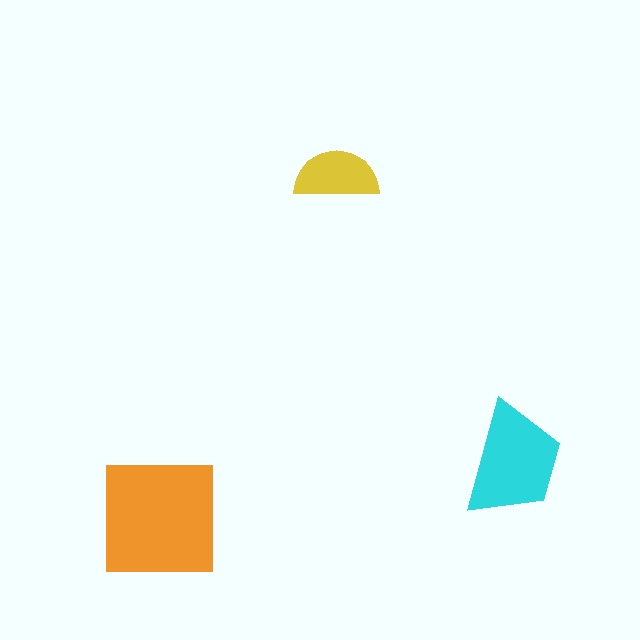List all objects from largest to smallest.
The orange square, the cyan trapezoid, the yellow semicircle.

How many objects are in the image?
There are 3 objects in the image.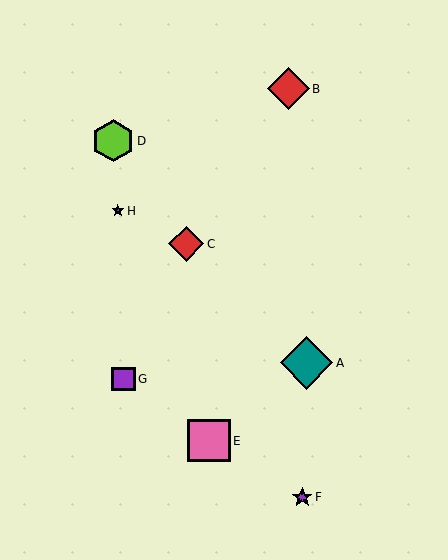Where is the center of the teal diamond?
The center of the teal diamond is at (306, 363).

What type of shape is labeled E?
Shape E is a pink square.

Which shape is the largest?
The teal diamond (labeled A) is the largest.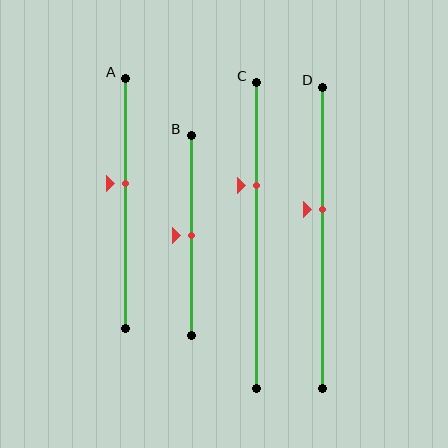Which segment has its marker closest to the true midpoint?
Segment B has its marker closest to the true midpoint.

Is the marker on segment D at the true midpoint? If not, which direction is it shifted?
No, the marker on segment D is shifted upward by about 9% of the segment length.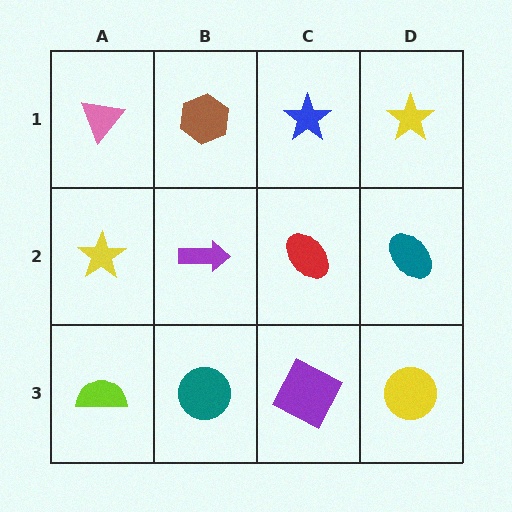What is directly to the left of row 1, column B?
A pink triangle.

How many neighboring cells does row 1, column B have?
3.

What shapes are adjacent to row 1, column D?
A teal ellipse (row 2, column D), a blue star (row 1, column C).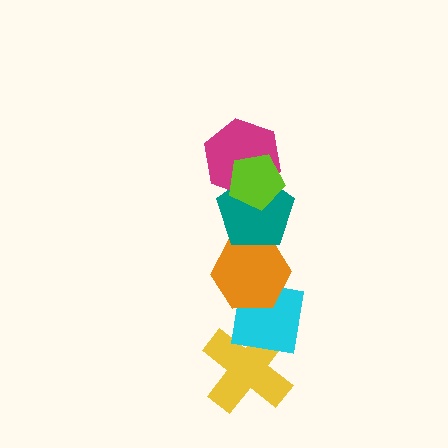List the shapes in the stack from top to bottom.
From top to bottom: the lime pentagon, the magenta hexagon, the teal pentagon, the orange hexagon, the cyan square, the yellow cross.